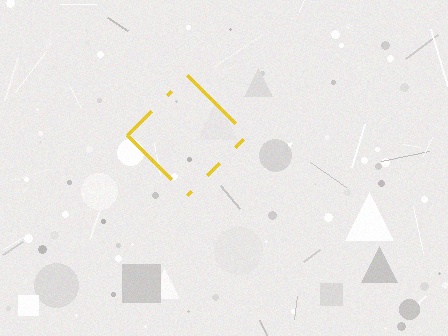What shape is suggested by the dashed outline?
The dashed outline suggests a diamond.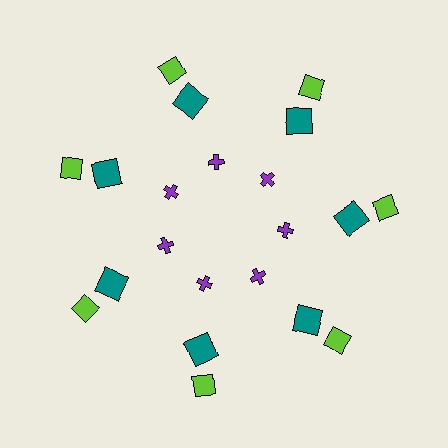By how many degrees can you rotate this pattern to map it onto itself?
The pattern maps onto itself every 51 degrees of rotation.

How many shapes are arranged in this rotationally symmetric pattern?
There are 21 shapes, arranged in 7 groups of 3.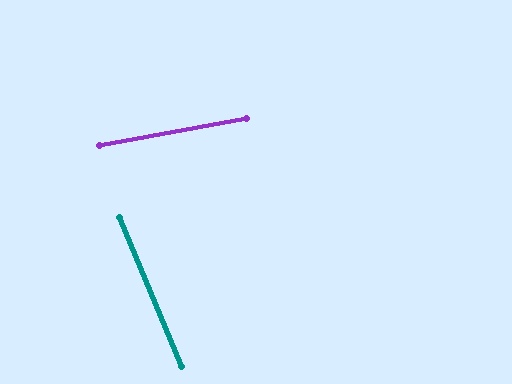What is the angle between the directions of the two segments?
Approximately 78 degrees.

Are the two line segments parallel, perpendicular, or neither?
Neither parallel nor perpendicular — they differ by about 78°.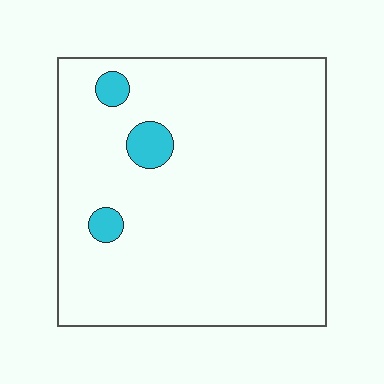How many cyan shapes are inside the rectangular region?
3.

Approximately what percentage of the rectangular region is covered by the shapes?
Approximately 5%.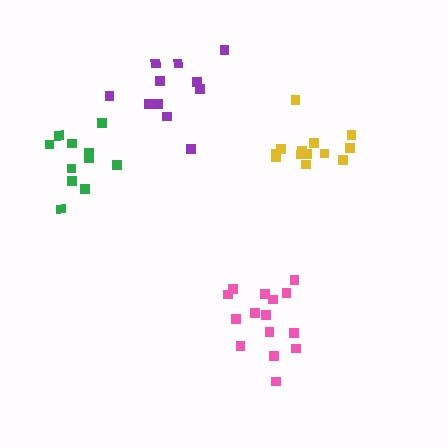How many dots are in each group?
Group 1: 15 dots, Group 2: 11 dots, Group 3: 13 dots, Group 4: 11 dots (50 total).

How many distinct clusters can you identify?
There are 4 distinct clusters.